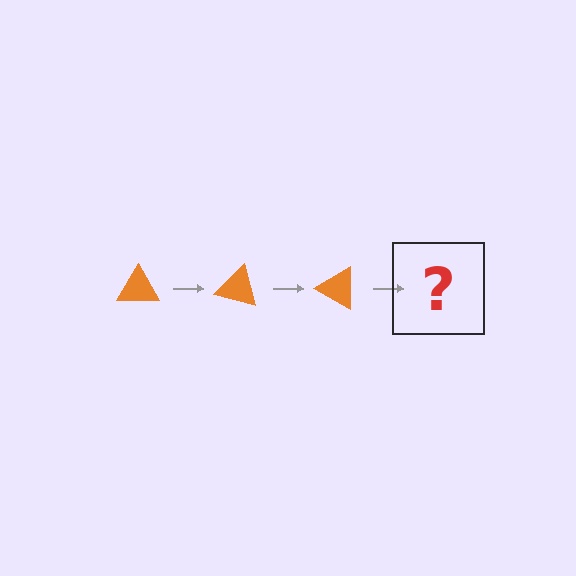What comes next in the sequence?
The next element should be an orange triangle rotated 45 degrees.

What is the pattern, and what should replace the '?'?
The pattern is that the triangle rotates 15 degrees each step. The '?' should be an orange triangle rotated 45 degrees.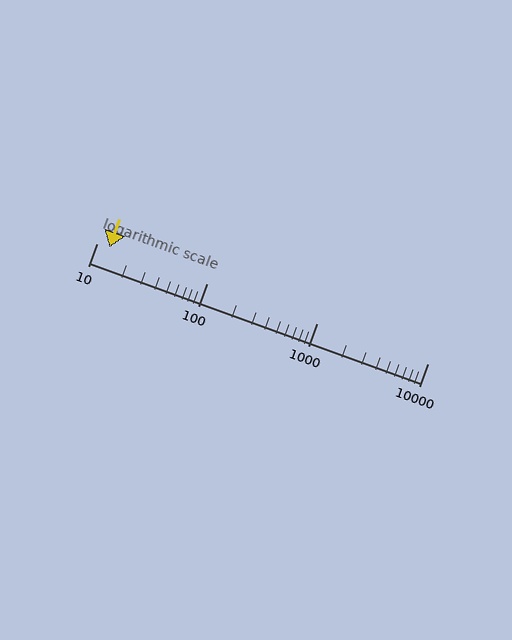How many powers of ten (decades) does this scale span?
The scale spans 3 decades, from 10 to 10000.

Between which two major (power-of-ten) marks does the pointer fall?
The pointer is between 10 and 100.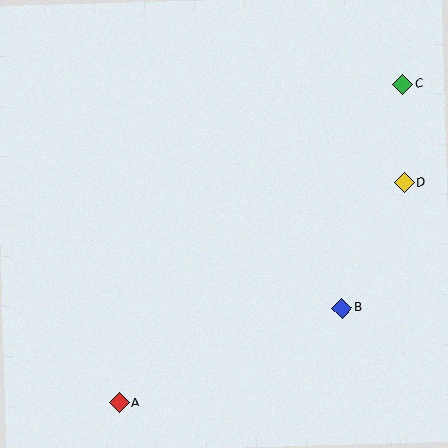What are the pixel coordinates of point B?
Point B is at (342, 308).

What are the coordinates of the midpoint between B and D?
The midpoint between B and D is at (373, 245).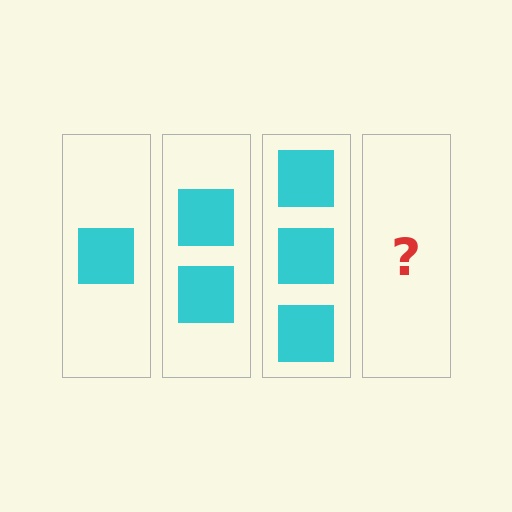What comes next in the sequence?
The next element should be 4 squares.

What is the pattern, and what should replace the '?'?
The pattern is that each step adds one more square. The '?' should be 4 squares.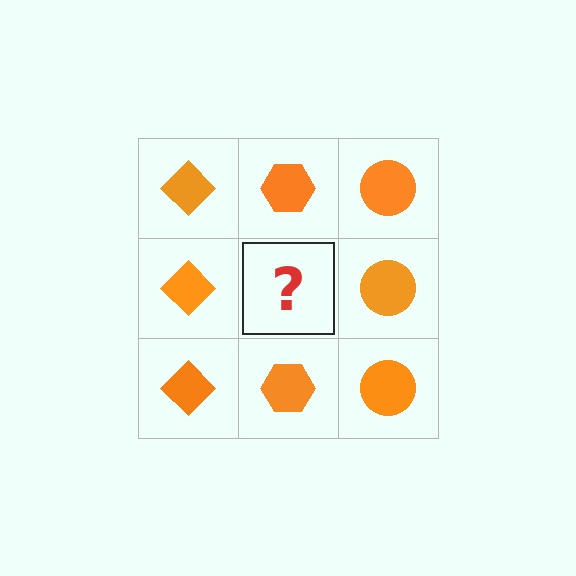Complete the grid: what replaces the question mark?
The question mark should be replaced with an orange hexagon.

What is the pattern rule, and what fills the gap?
The rule is that each column has a consistent shape. The gap should be filled with an orange hexagon.